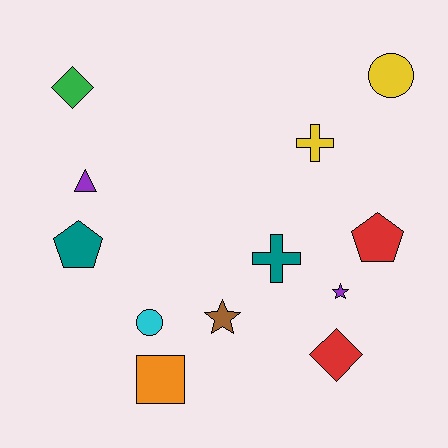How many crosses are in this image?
There are 2 crosses.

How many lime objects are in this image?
There are no lime objects.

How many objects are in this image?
There are 12 objects.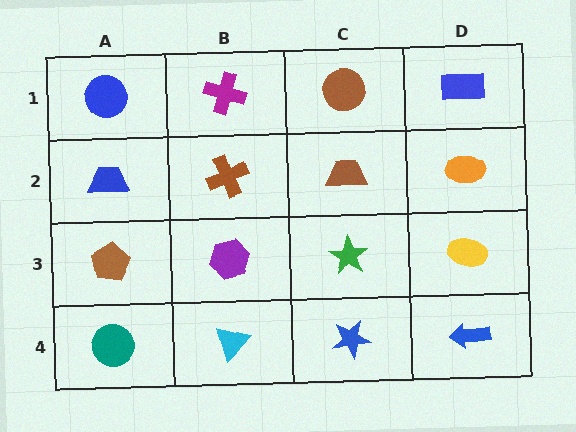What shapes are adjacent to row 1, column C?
A brown trapezoid (row 2, column C), a magenta cross (row 1, column B), a blue rectangle (row 1, column D).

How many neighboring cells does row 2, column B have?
4.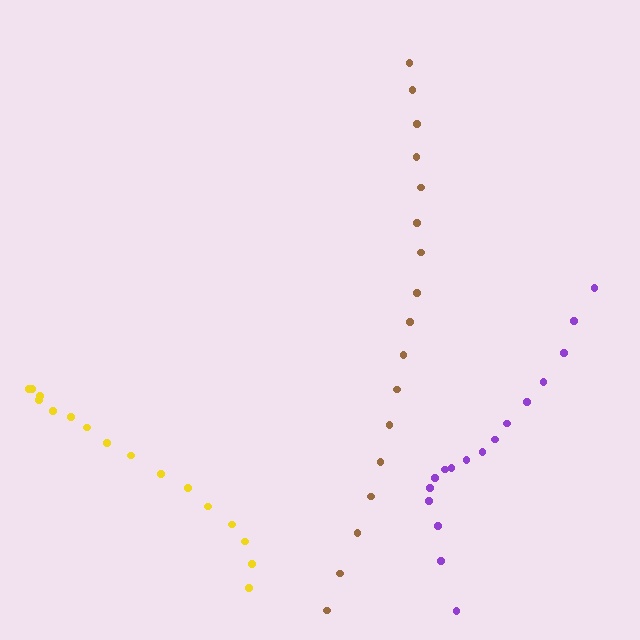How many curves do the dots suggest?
There are 3 distinct paths.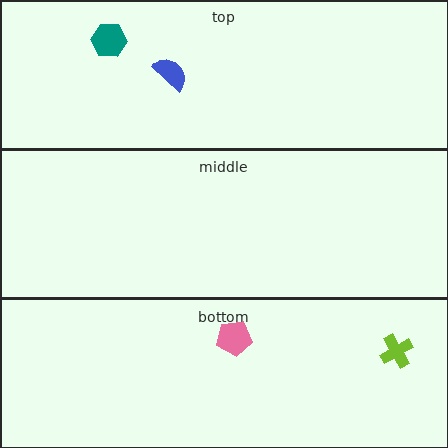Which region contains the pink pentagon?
The bottom region.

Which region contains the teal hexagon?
The top region.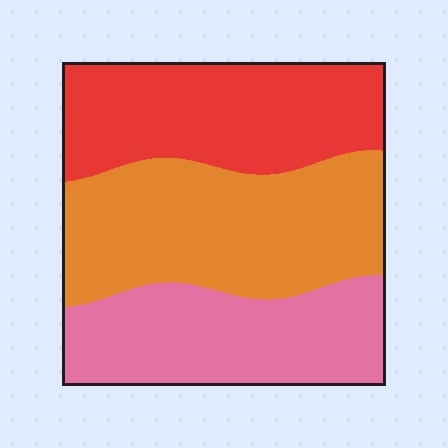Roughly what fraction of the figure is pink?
Pink takes up about one third (1/3) of the figure.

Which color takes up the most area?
Orange, at roughly 40%.